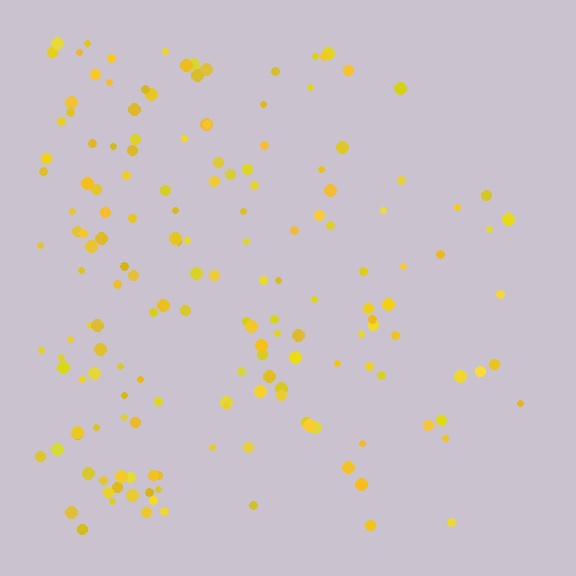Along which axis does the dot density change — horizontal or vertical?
Horizontal.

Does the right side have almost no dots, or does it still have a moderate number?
Still a moderate number, just noticeably fewer than the left.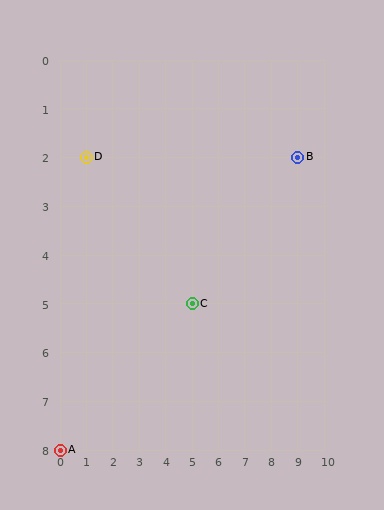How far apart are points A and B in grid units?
Points A and B are 9 columns and 6 rows apart (about 10.8 grid units diagonally).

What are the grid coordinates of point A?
Point A is at grid coordinates (0, 8).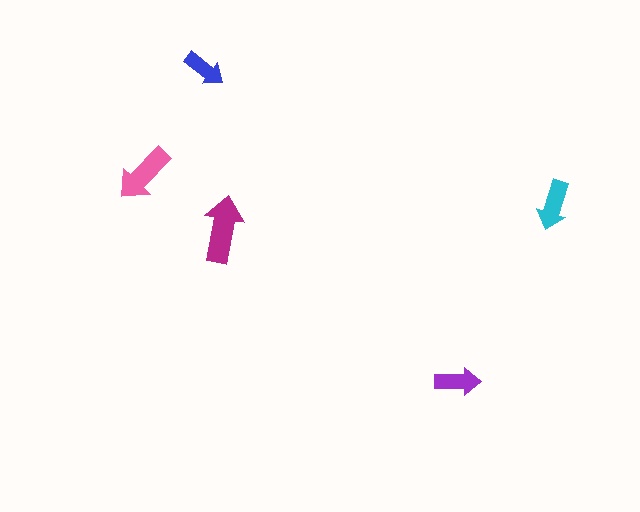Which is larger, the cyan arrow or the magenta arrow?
The magenta one.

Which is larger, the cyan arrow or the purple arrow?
The cyan one.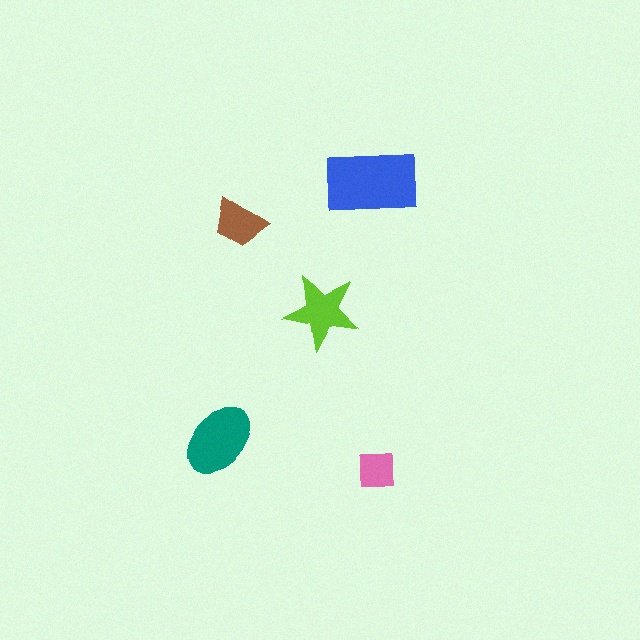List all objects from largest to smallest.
The blue rectangle, the teal ellipse, the lime star, the brown trapezoid, the pink square.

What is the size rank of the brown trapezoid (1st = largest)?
4th.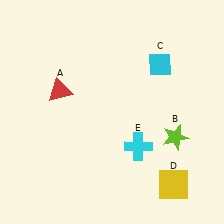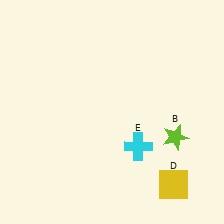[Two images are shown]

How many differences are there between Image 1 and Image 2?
There are 2 differences between the two images.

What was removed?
The cyan diamond (C), the red triangle (A) were removed in Image 2.